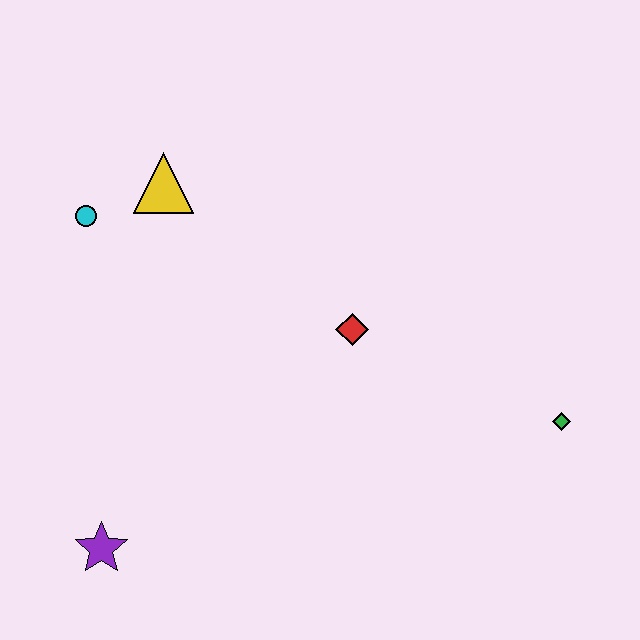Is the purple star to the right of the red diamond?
No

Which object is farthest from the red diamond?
The purple star is farthest from the red diamond.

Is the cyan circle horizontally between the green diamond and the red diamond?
No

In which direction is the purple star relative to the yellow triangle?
The purple star is below the yellow triangle.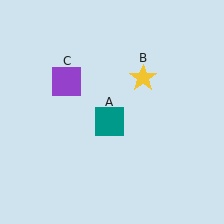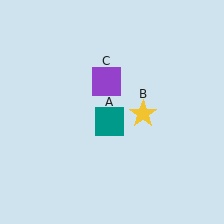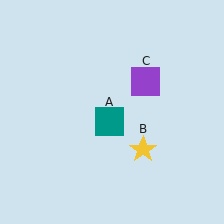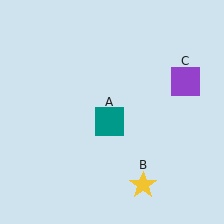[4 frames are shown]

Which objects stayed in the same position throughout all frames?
Teal square (object A) remained stationary.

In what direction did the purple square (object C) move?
The purple square (object C) moved right.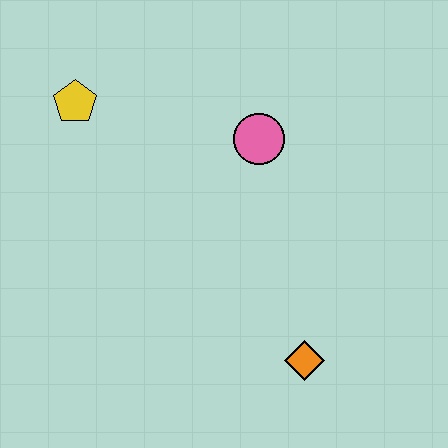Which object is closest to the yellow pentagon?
The pink circle is closest to the yellow pentagon.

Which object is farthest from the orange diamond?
The yellow pentagon is farthest from the orange diamond.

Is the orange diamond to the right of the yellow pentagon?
Yes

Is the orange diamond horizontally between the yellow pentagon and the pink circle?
No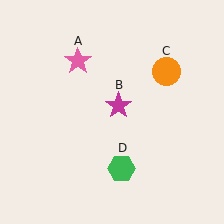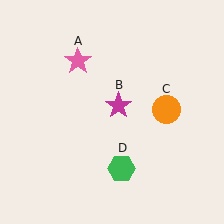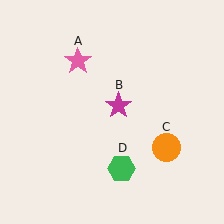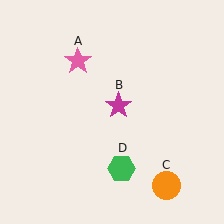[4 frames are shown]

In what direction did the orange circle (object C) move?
The orange circle (object C) moved down.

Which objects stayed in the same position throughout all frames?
Pink star (object A) and magenta star (object B) and green hexagon (object D) remained stationary.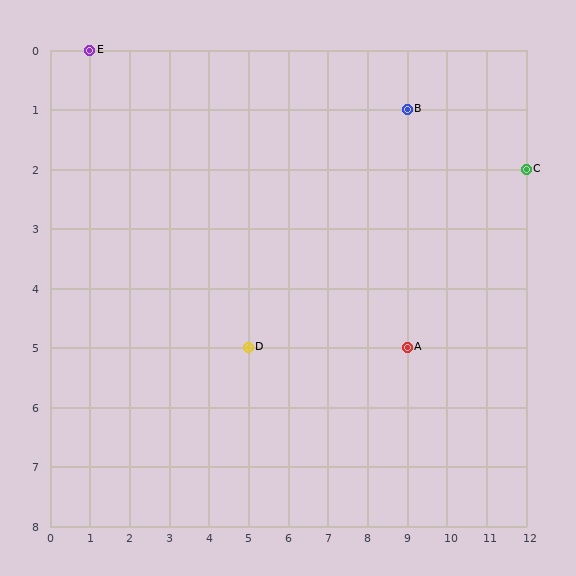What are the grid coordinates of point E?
Point E is at grid coordinates (1, 0).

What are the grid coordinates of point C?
Point C is at grid coordinates (12, 2).